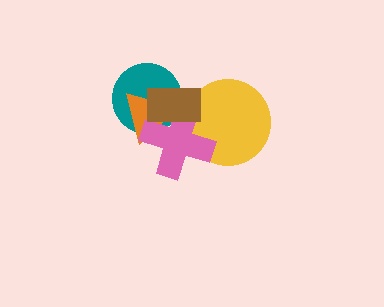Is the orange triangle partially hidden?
Yes, it is partially covered by another shape.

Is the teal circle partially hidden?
Yes, it is partially covered by another shape.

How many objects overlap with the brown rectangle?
4 objects overlap with the brown rectangle.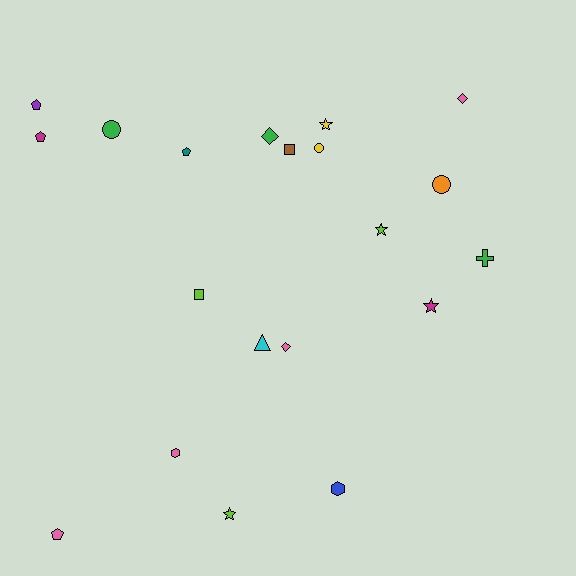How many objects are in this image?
There are 20 objects.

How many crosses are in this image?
There is 1 cross.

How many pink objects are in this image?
There are 4 pink objects.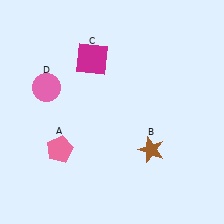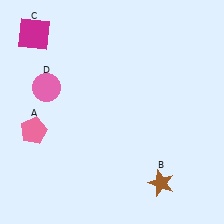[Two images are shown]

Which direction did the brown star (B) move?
The brown star (B) moved down.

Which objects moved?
The objects that moved are: the pink pentagon (A), the brown star (B), the magenta square (C).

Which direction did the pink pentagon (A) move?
The pink pentagon (A) moved left.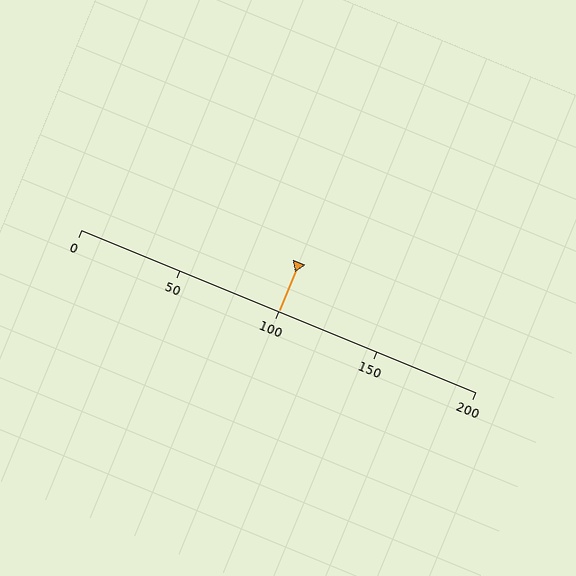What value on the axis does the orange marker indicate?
The marker indicates approximately 100.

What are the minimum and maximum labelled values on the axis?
The axis runs from 0 to 200.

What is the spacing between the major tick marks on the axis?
The major ticks are spaced 50 apart.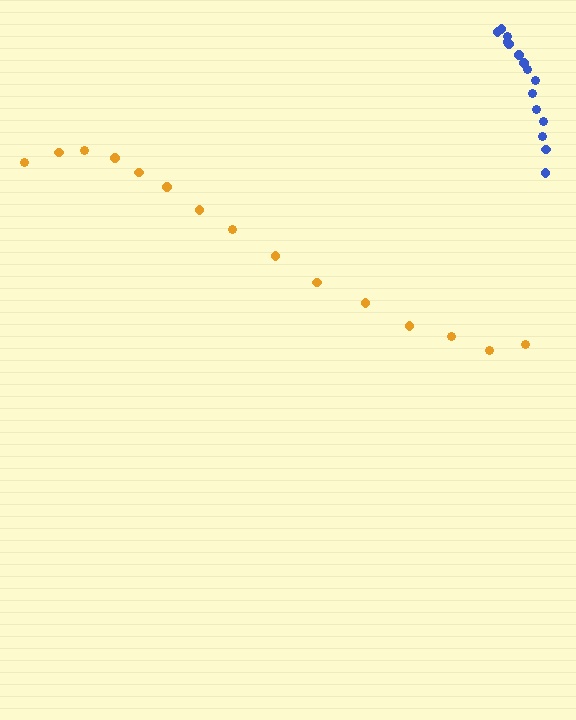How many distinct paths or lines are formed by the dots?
There are 2 distinct paths.